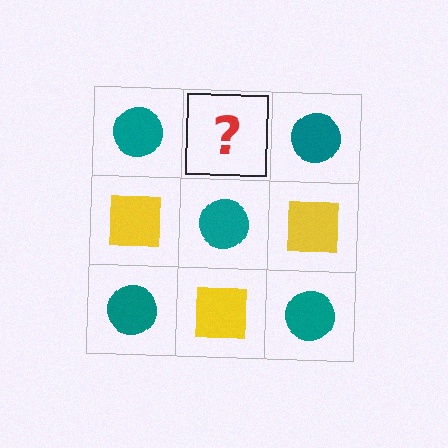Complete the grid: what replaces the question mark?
The question mark should be replaced with a yellow square.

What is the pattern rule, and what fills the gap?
The rule is that it alternates teal circle and yellow square in a checkerboard pattern. The gap should be filled with a yellow square.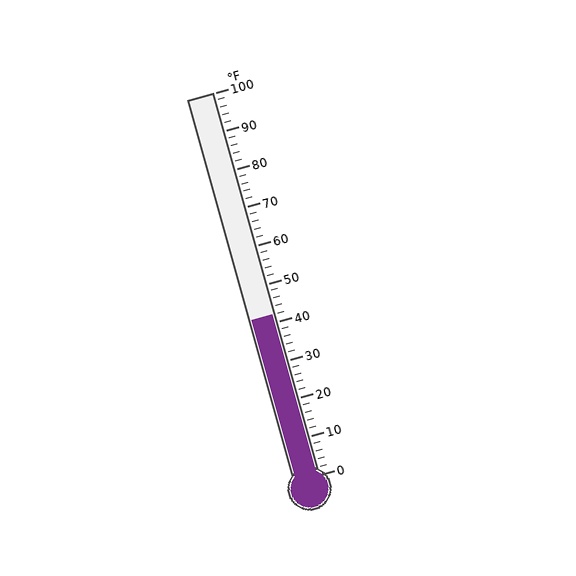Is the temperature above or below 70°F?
The temperature is below 70°F.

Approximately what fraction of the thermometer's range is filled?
The thermometer is filled to approximately 40% of its range.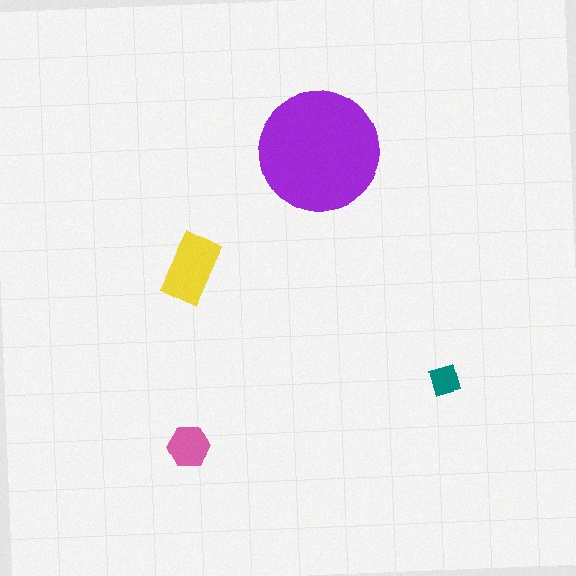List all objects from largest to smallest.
The purple circle, the yellow rectangle, the pink hexagon, the teal square.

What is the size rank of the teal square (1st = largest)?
4th.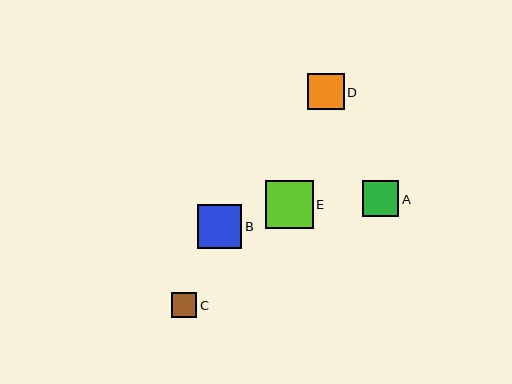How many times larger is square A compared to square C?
Square A is approximately 1.4 times the size of square C.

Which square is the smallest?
Square C is the smallest with a size of approximately 25 pixels.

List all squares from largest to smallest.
From largest to smallest: E, B, D, A, C.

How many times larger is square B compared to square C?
Square B is approximately 1.7 times the size of square C.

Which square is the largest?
Square E is the largest with a size of approximately 48 pixels.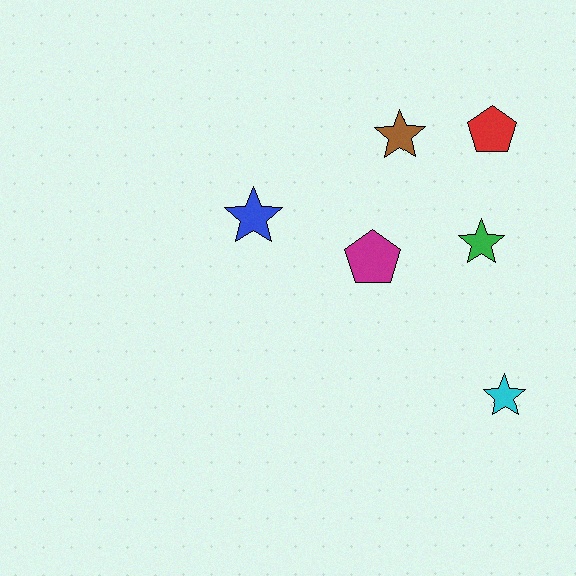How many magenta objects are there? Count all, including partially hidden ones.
There is 1 magenta object.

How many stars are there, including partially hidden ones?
There are 4 stars.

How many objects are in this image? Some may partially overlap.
There are 6 objects.